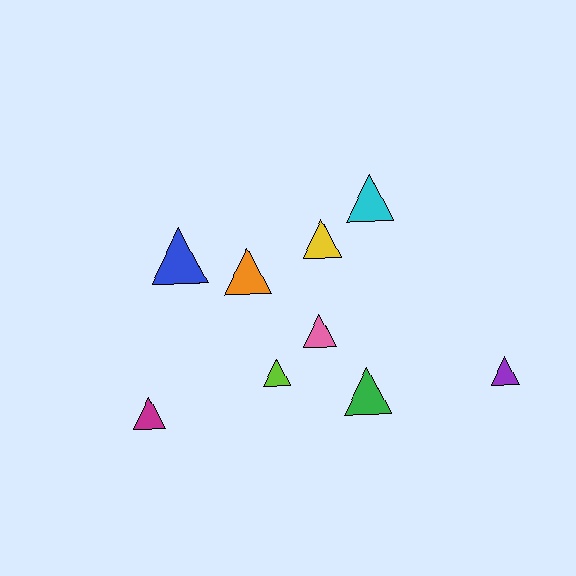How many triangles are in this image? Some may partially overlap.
There are 9 triangles.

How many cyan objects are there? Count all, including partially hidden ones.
There is 1 cyan object.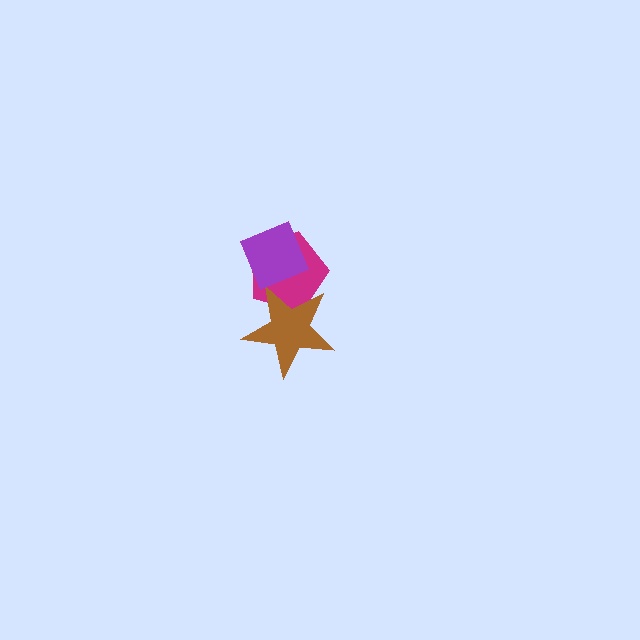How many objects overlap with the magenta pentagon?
2 objects overlap with the magenta pentagon.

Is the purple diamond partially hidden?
No, no other shape covers it.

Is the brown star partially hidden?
Yes, it is partially covered by another shape.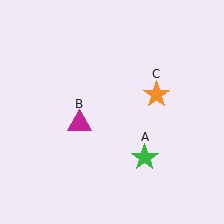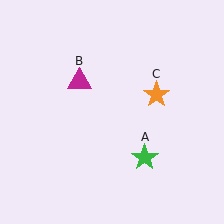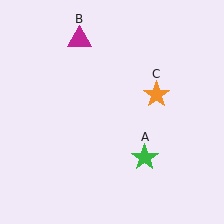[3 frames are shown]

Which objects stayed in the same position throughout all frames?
Green star (object A) and orange star (object C) remained stationary.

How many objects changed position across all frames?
1 object changed position: magenta triangle (object B).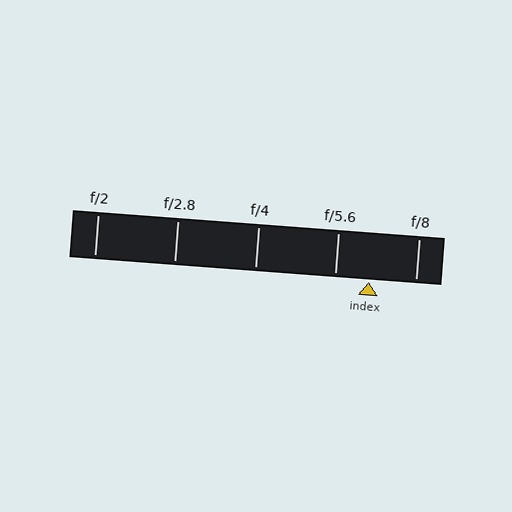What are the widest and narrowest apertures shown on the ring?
The widest aperture shown is f/2 and the narrowest is f/8.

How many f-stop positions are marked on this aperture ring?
There are 5 f-stop positions marked.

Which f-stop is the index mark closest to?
The index mark is closest to f/5.6.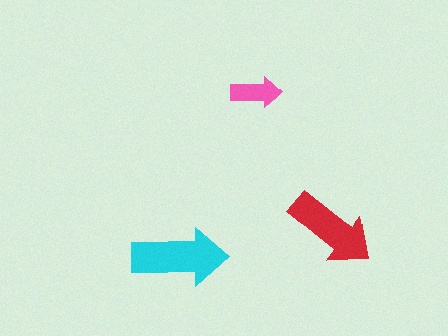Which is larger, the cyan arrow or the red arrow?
The cyan one.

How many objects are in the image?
There are 3 objects in the image.